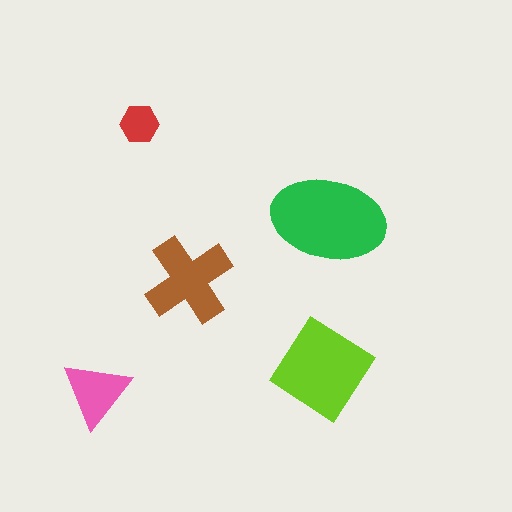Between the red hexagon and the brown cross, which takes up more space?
The brown cross.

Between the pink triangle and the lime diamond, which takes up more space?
The lime diamond.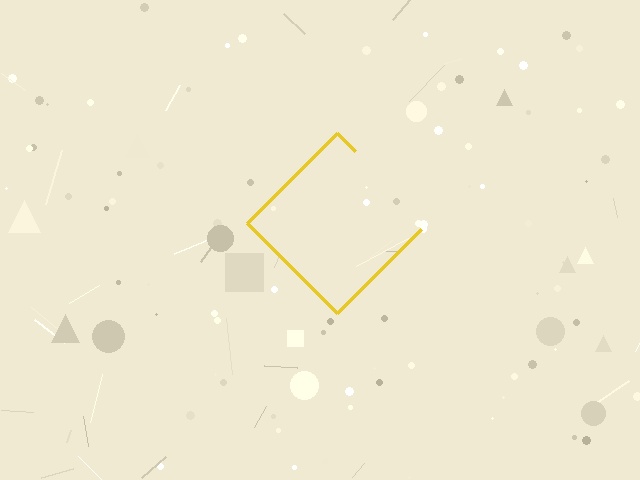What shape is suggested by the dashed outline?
The dashed outline suggests a diamond.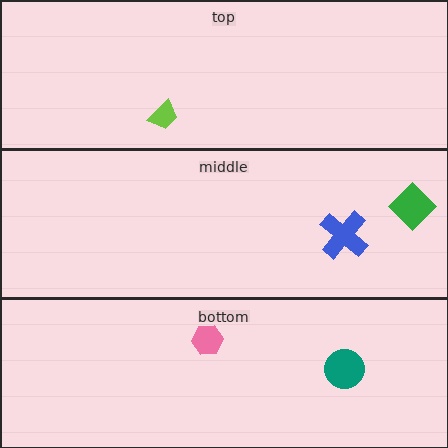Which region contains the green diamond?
The middle region.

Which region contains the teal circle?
The bottom region.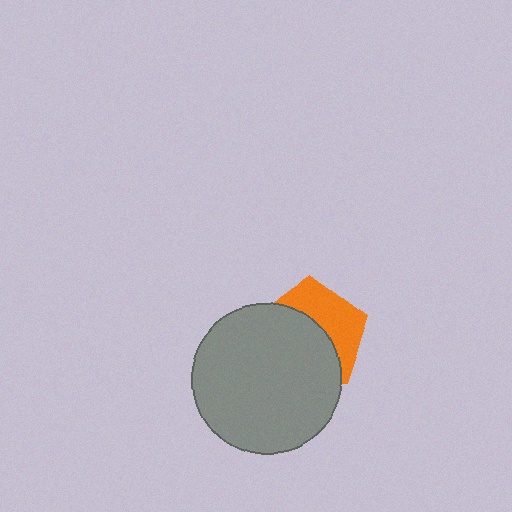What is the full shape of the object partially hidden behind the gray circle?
The partially hidden object is an orange pentagon.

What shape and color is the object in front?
The object in front is a gray circle.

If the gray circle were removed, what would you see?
You would see the complete orange pentagon.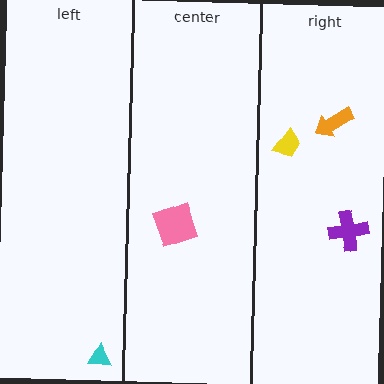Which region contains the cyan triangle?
The left region.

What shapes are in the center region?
The pink square.